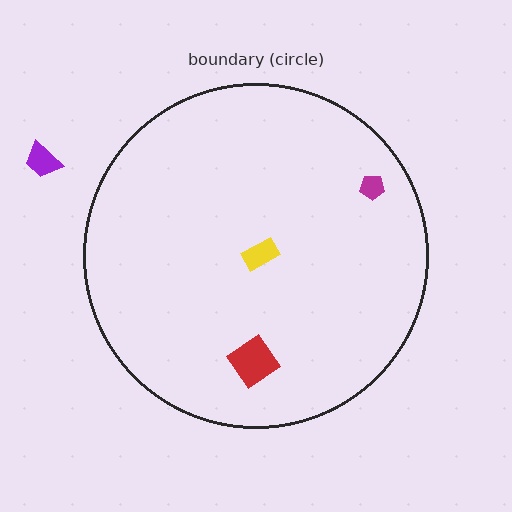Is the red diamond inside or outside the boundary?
Inside.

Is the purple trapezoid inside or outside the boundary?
Outside.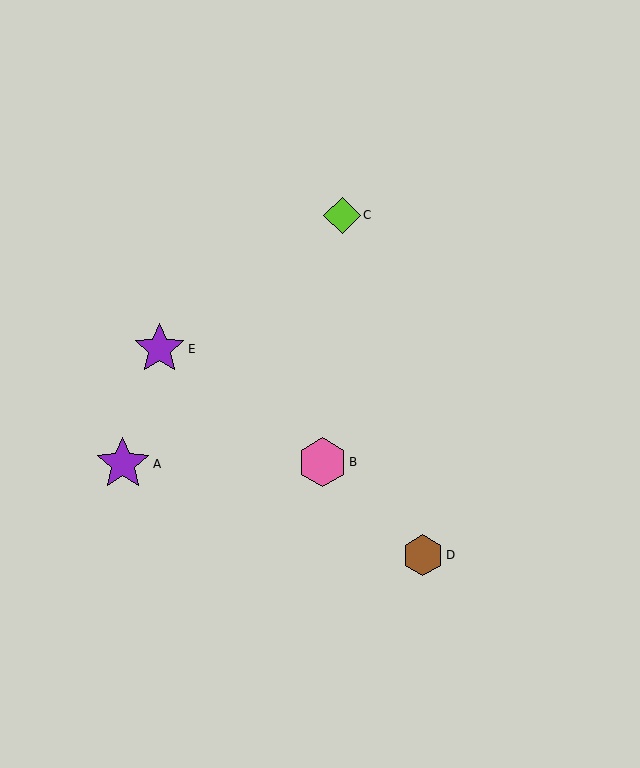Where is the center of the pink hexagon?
The center of the pink hexagon is at (322, 462).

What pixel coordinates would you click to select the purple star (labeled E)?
Click at (160, 349) to select the purple star E.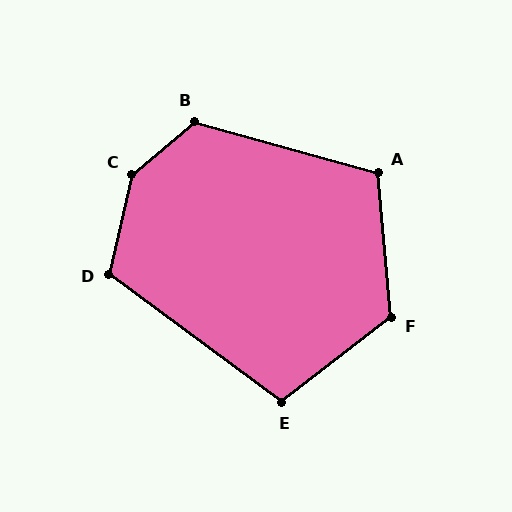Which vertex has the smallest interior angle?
E, at approximately 106 degrees.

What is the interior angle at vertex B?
Approximately 124 degrees (obtuse).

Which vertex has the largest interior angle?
C, at approximately 144 degrees.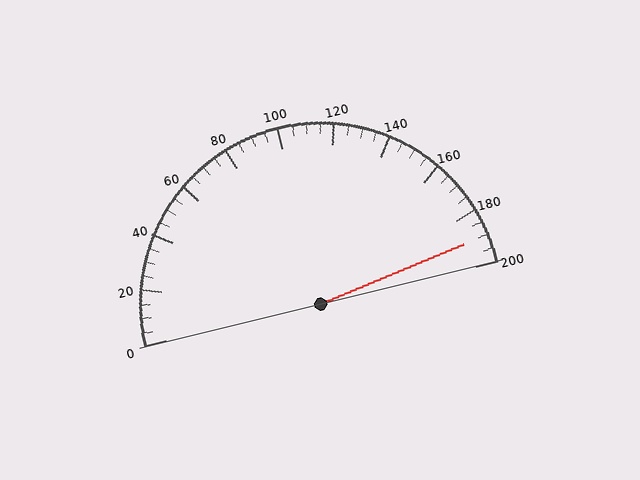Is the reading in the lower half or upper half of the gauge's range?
The reading is in the upper half of the range (0 to 200).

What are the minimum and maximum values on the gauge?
The gauge ranges from 0 to 200.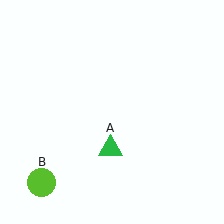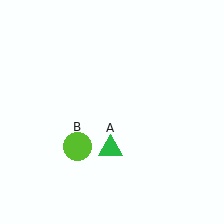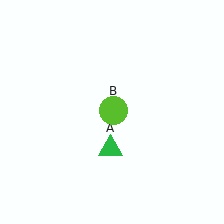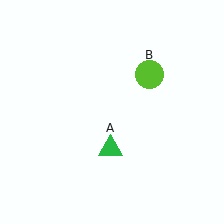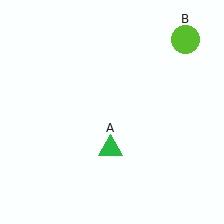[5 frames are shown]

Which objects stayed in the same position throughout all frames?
Green triangle (object A) remained stationary.